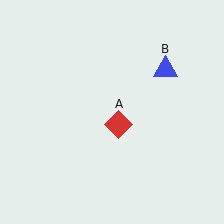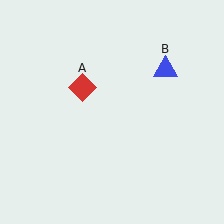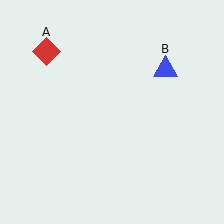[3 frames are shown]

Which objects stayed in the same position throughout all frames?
Blue triangle (object B) remained stationary.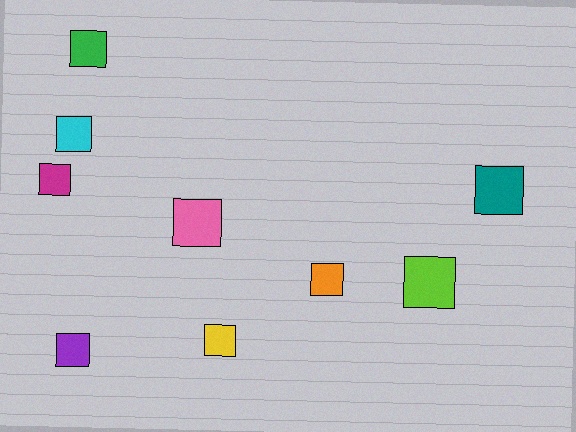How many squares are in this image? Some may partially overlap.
There are 9 squares.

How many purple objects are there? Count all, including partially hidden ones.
There is 1 purple object.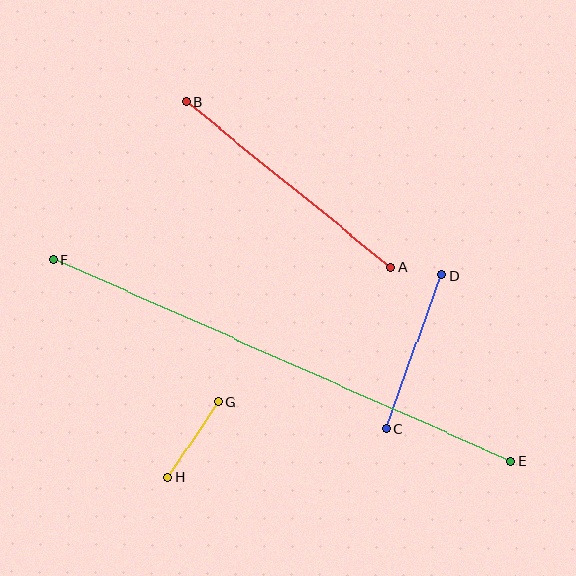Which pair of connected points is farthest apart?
Points E and F are farthest apart.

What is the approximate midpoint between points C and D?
The midpoint is at approximately (414, 352) pixels.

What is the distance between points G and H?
The distance is approximately 90 pixels.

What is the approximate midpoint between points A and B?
The midpoint is at approximately (288, 184) pixels.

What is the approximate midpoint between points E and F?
The midpoint is at approximately (282, 360) pixels.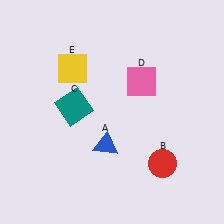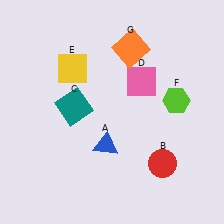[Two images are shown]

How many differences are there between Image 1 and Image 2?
There are 2 differences between the two images.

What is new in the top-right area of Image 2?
A lime hexagon (F) was added in the top-right area of Image 2.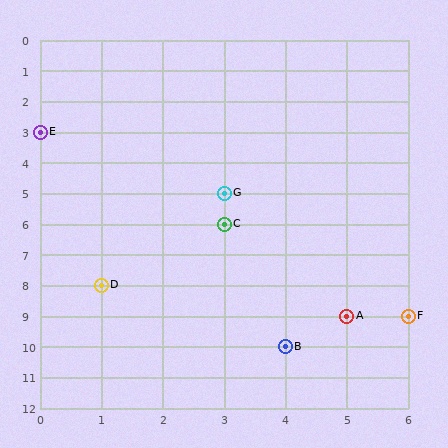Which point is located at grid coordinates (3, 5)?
Point G is at (3, 5).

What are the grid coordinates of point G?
Point G is at grid coordinates (3, 5).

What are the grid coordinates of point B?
Point B is at grid coordinates (4, 10).